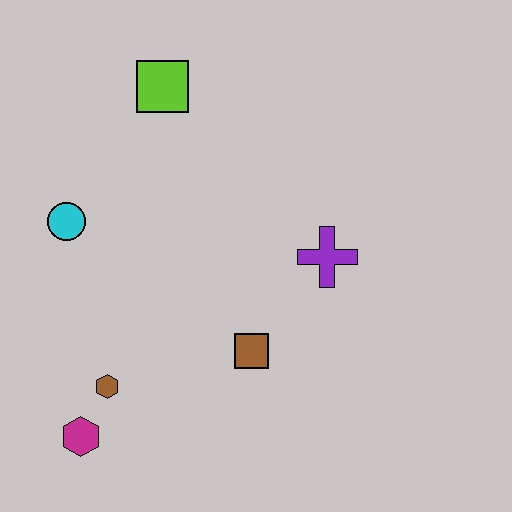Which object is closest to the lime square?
The cyan circle is closest to the lime square.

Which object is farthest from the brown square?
The lime square is farthest from the brown square.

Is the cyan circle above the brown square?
Yes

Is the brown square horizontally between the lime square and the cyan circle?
No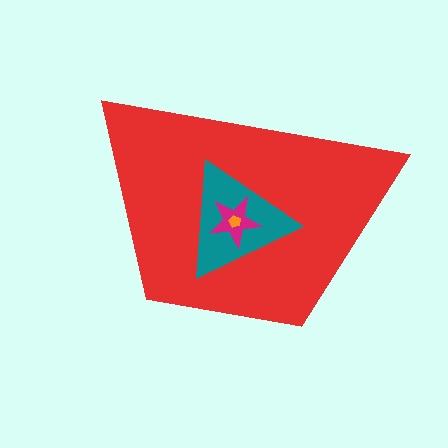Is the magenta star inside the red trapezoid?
Yes.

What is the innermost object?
The orange pentagon.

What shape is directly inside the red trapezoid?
The teal triangle.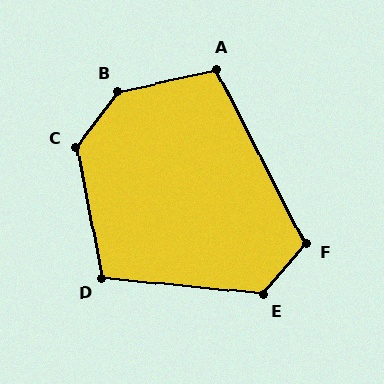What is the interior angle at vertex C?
Approximately 131 degrees (obtuse).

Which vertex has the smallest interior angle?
A, at approximately 104 degrees.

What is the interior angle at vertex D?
Approximately 107 degrees (obtuse).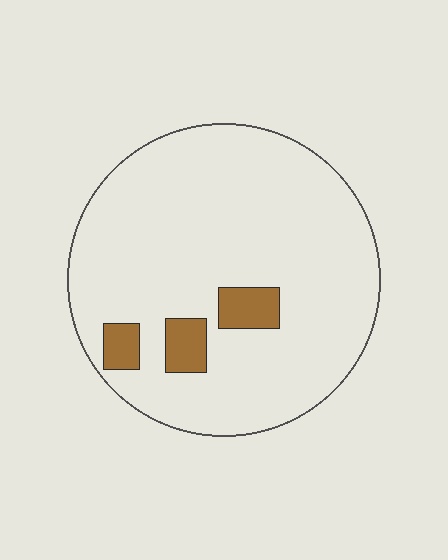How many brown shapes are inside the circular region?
3.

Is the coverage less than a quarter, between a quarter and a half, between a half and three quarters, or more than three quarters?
Less than a quarter.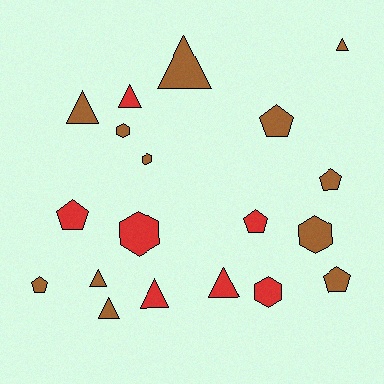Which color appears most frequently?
Brown, with 12 objects.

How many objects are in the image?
There are 19 objects.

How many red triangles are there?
There are 3 red triangles.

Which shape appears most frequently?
Triangle, with 8 objects.